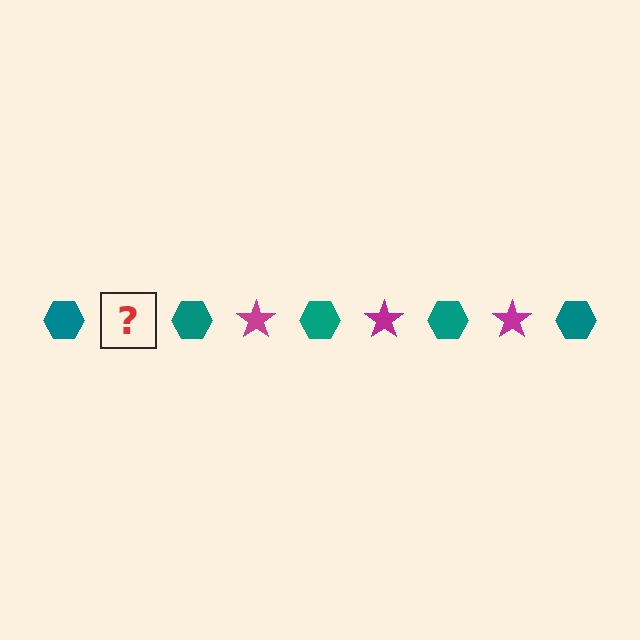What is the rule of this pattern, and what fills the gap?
The rule is that the pattern alternates between teal hexagon and magenta star. The gap should be filled with a magenta star.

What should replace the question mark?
The question mark should be replaced with a magenta star.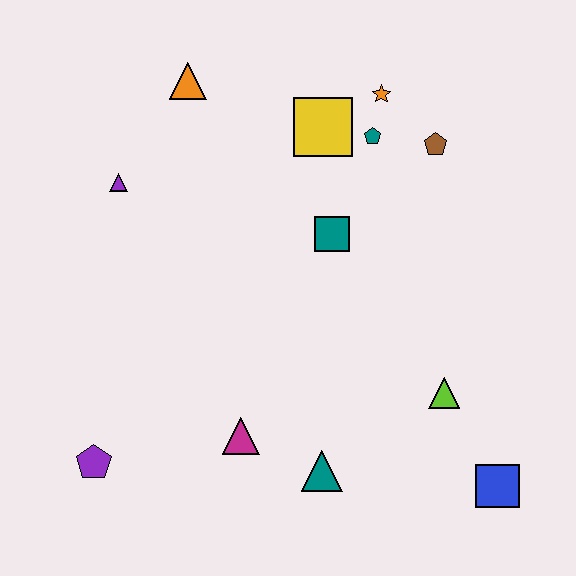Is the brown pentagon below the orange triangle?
Yes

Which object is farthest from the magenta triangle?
The orange star is farthest from the magenta triangle.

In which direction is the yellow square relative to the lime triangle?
The yellow square is above the lime triangle.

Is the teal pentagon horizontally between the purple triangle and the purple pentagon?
No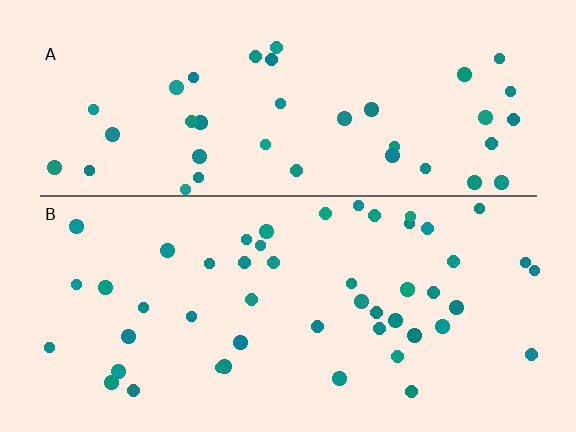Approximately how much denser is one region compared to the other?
Approximately 1.2× — region B over region A.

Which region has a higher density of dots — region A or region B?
B (the bottom).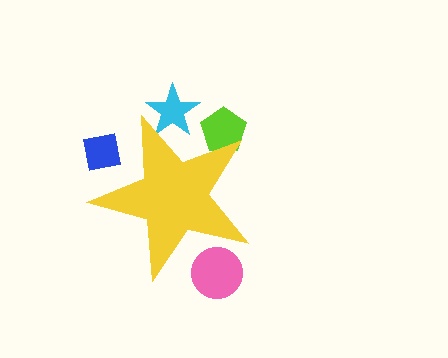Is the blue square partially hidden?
Yes, the blue square is partially hidden behind the yellow star.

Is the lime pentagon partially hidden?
Yes, the lime pentagon is partially hidden behind the yellow star.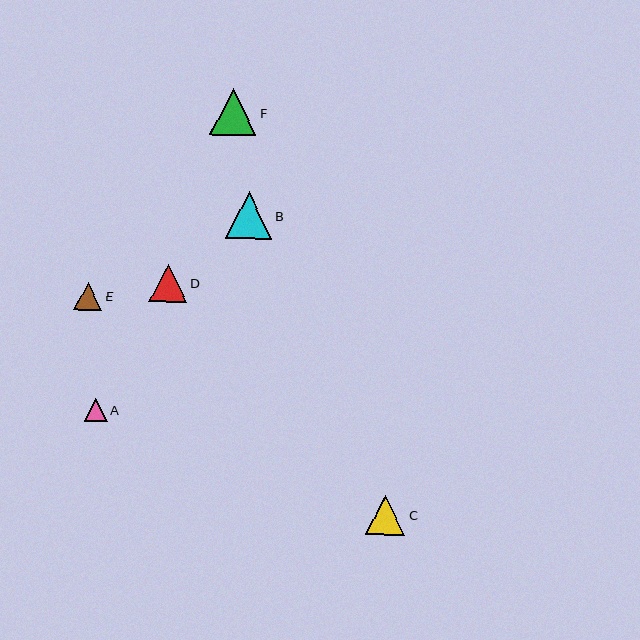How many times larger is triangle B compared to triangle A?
Triangle B is approximately 2.1 times the size of triangle A.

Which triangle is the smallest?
Triangle A is the smallest with a size of approximately 23 pixels.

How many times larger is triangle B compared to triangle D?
Triangle B is approximately 1.3 times the size of triangle D.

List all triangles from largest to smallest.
From largest to smallest: B, F, C, D, E, A.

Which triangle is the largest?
Triangle B is the largest with a size of approximately 47 pixels.